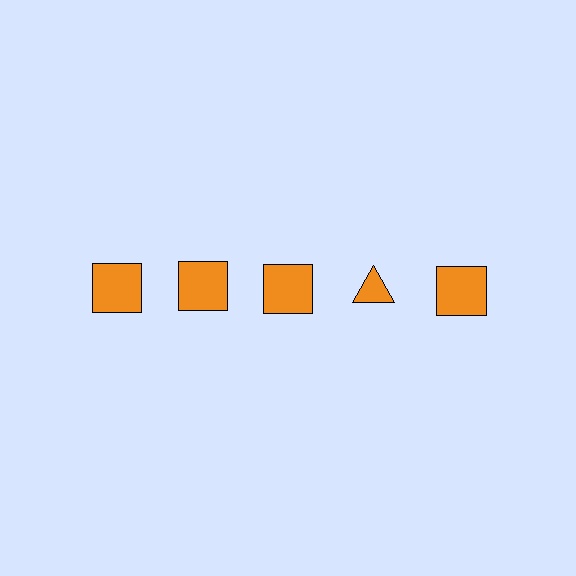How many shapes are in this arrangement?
There are 5 shapes arranged in a grid pattern.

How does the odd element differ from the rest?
It has a different shape: triangle instead of square.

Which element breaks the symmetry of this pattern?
The orange triangle in the top row, second from right column breaks the symmetry. All other shapes are orange squares.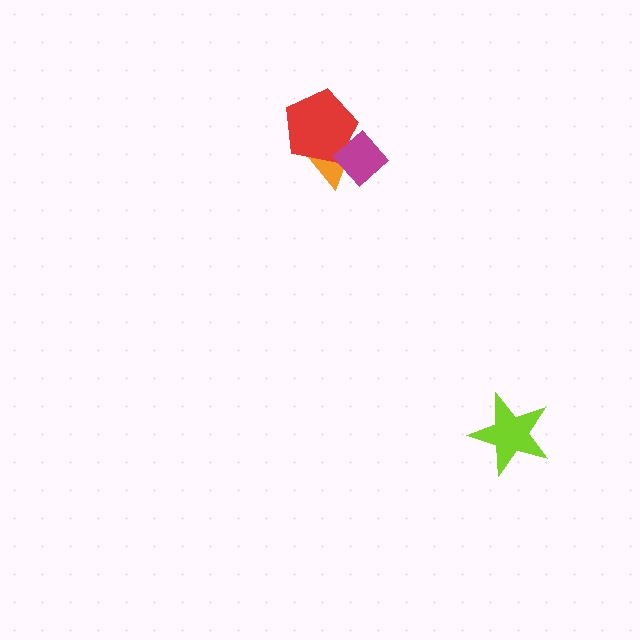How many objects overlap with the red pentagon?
2 objects overlap with the red pentagon.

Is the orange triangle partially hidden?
Yes, it is partially covered by another shape.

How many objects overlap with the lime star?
0 objects overlap with the lime star.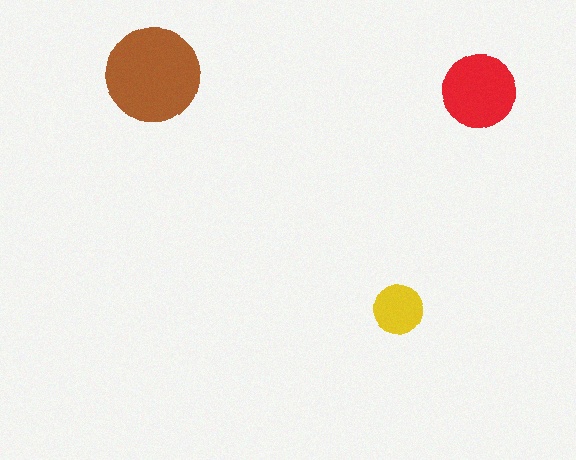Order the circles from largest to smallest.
the brown one, the red one, the yellow one.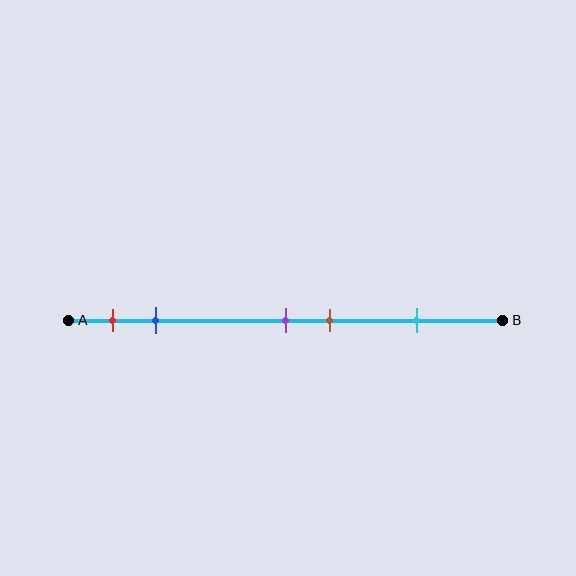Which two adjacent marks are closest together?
The purple and brown marks are the closest adjacent pair.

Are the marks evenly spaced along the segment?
No, the marks are not evenly spaced.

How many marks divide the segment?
There are 5 marks dividing the segment.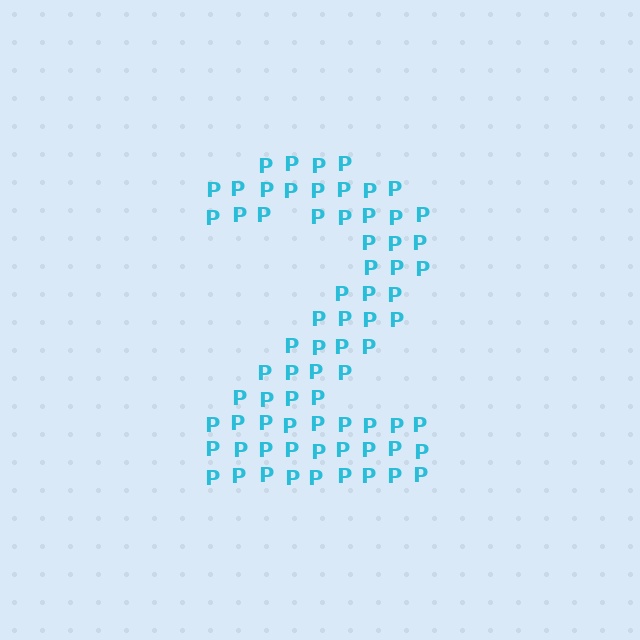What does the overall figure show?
The overall figure shows the digit 2.